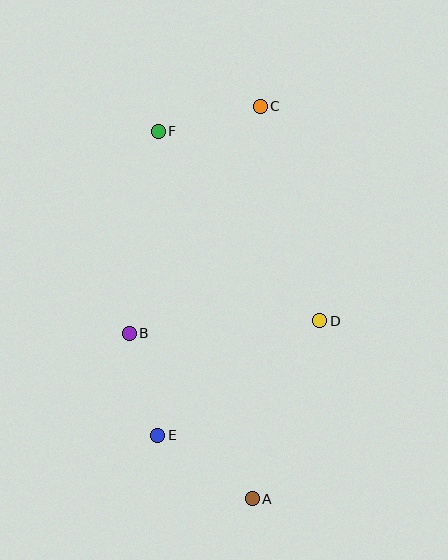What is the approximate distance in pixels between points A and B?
The distance between A and B is approximately 206 pixels.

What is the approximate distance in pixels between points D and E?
The distance between D and E is approximately 198 pixels.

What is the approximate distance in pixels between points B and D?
The distance between B and D is approximately 191 pixels.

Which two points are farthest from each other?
Points A and C are farthest from each other.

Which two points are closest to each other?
Points C and F are closest to each other.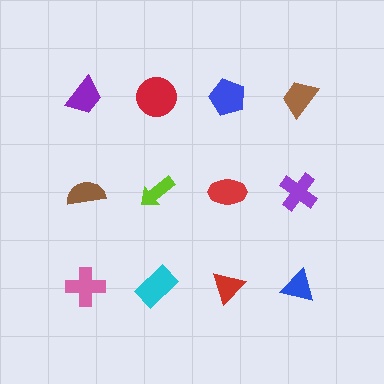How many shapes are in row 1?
4 shapes.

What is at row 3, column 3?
A red triangle.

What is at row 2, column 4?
A purple cross.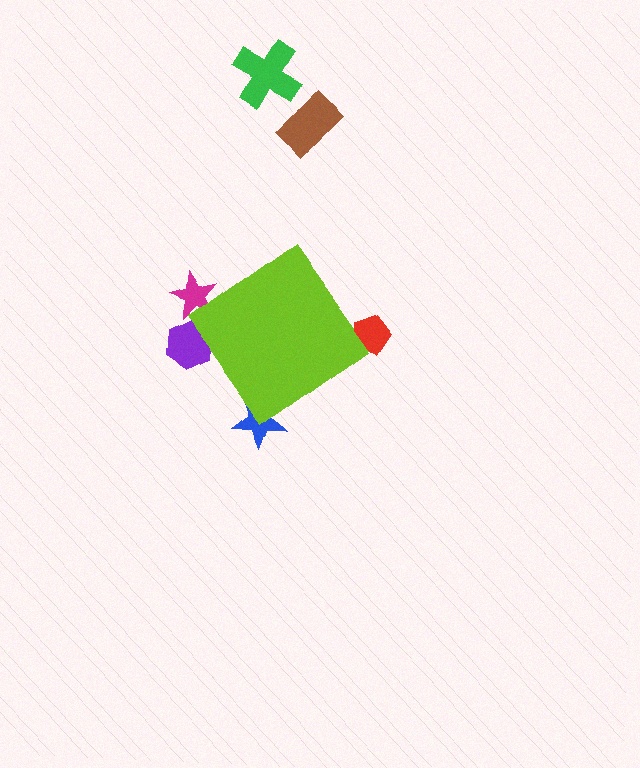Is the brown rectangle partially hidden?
No, the brown rectangle is fully visible.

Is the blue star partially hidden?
Yes, the blue star is partially hidden behind the lime diamond.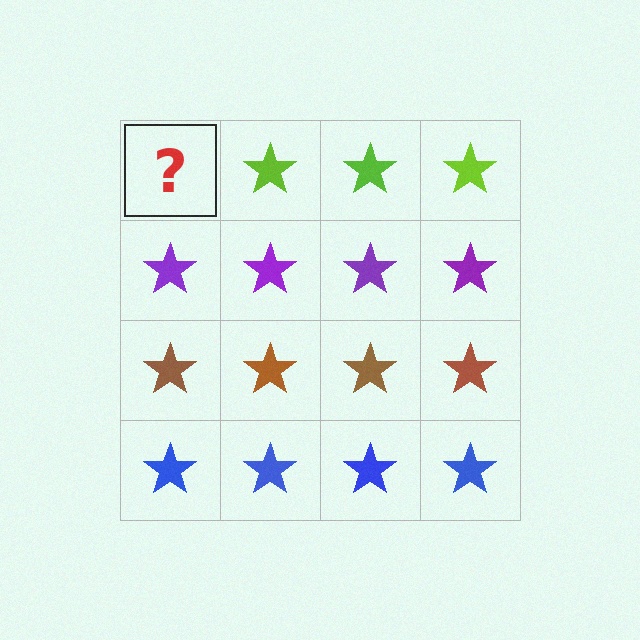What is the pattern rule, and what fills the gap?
The rule is that each row has a consistent color. The gap should be filled with a lime star.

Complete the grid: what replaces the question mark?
The question mark should be replaced with a lime star.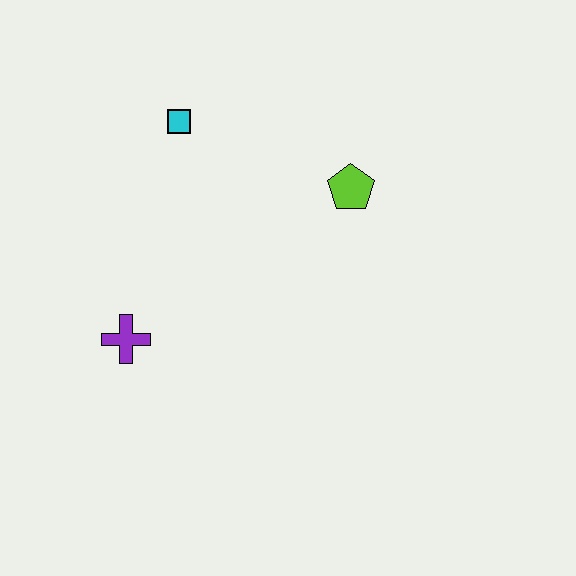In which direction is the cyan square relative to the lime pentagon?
The cyan square is to the left of the lime pentagon.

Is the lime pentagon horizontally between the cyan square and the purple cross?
No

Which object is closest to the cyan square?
The lime pentagon is closest to the cyan square.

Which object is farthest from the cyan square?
The purple cross is farthest from the cyan square.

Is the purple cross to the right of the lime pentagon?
No